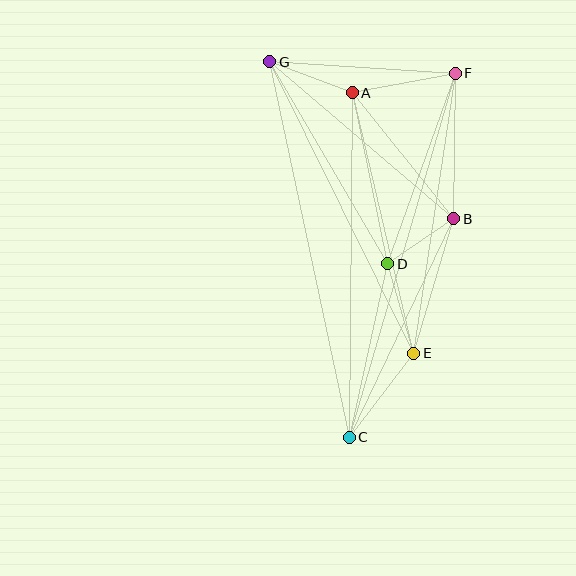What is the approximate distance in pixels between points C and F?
The distance between C and F is approximately 379 pixels.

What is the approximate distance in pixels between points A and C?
The distance between A and C is approximately 344 pixels.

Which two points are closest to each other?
Points B and D are closest to each other.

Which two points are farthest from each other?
Points C and G are farthest from each other.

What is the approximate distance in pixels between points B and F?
The distance between B and F is approximately 145 pixels.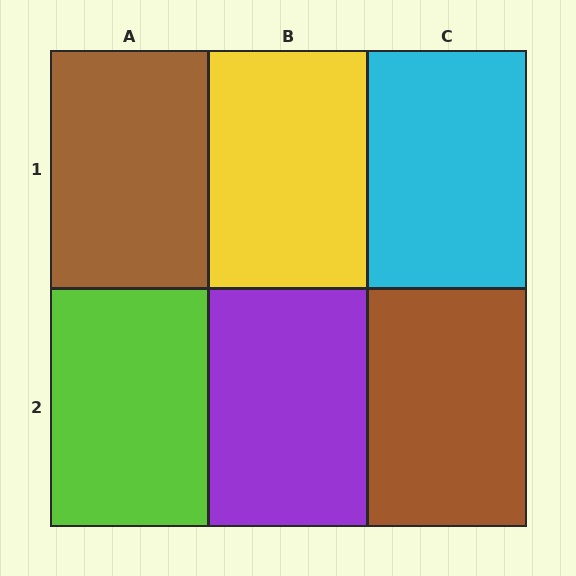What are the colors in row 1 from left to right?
Brown, yellow, cyan.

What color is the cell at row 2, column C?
Brown.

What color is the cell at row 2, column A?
Lime.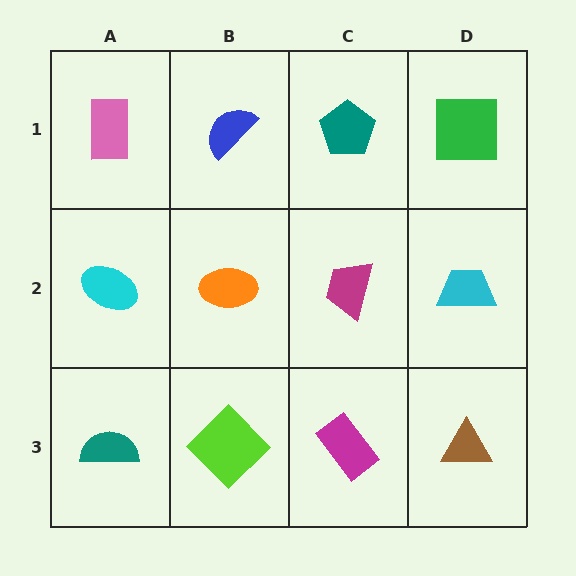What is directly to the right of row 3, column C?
A brown triangle.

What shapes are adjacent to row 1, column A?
A cyan ellipse (row 2, column A), a blue semicircle (row 1, column B).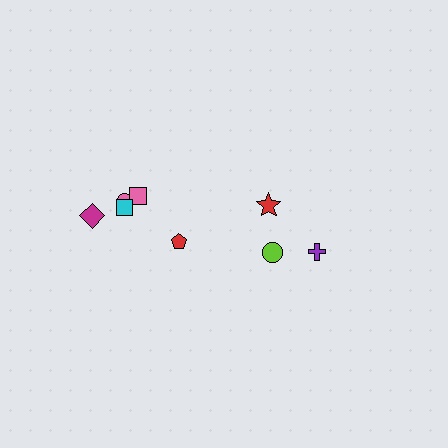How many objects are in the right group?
There are 3 objects.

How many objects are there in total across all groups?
There are 8 objects.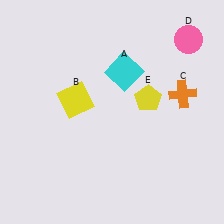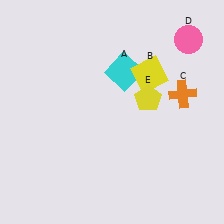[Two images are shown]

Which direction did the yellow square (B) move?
The yellow square (B) moved right.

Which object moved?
The yellow square (B) moved right.